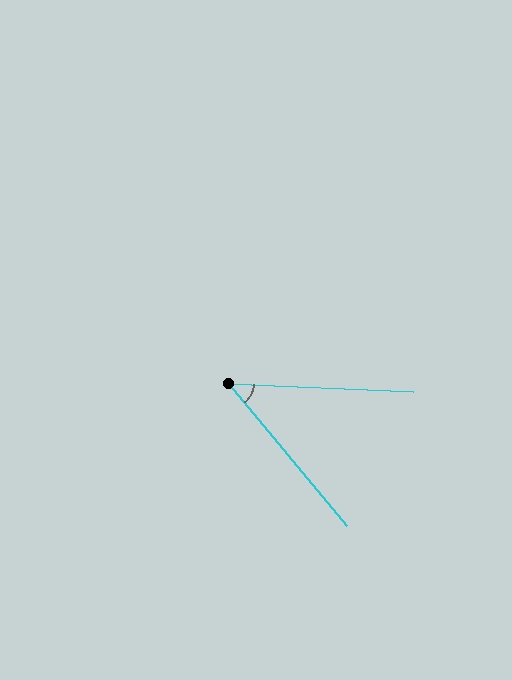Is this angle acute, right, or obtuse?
It is acute.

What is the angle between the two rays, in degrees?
Approximately 48 degrees.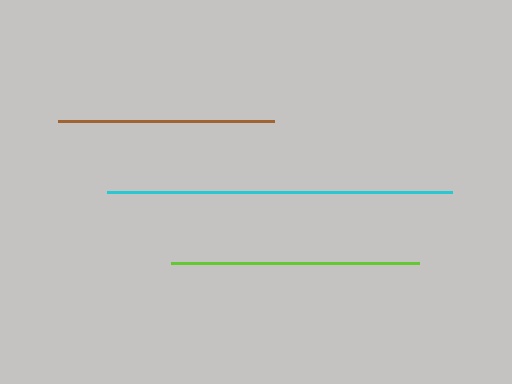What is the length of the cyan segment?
The cyan segment is approximately 345 pixels long.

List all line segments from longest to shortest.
From longest to shortest: cyan, lime, brown.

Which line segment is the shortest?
The brown line is the shortest at approximately 215 pixels.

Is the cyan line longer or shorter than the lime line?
The cyan line is longer than the lime line.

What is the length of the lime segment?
The lime segment is approximately 248 pixels long.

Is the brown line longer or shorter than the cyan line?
The cyan line is longer than the brown line.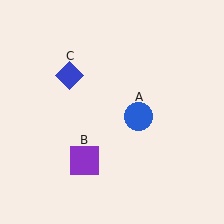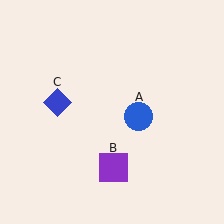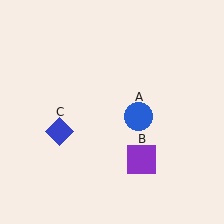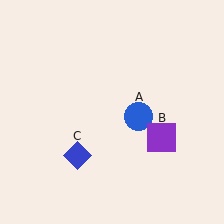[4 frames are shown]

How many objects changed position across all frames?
2 objects changed position: purple square (object B), blue diamond (object C).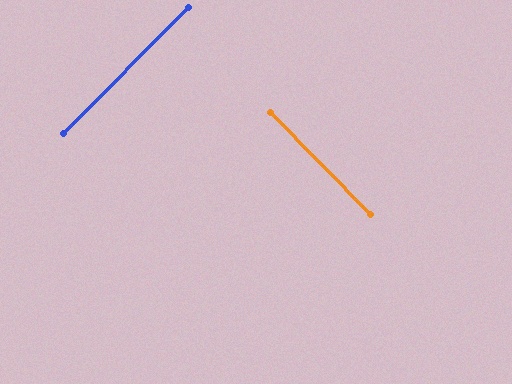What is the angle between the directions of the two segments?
Approximately 90 degrees.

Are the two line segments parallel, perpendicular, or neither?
Perpendicular — they meet at approximately 90°.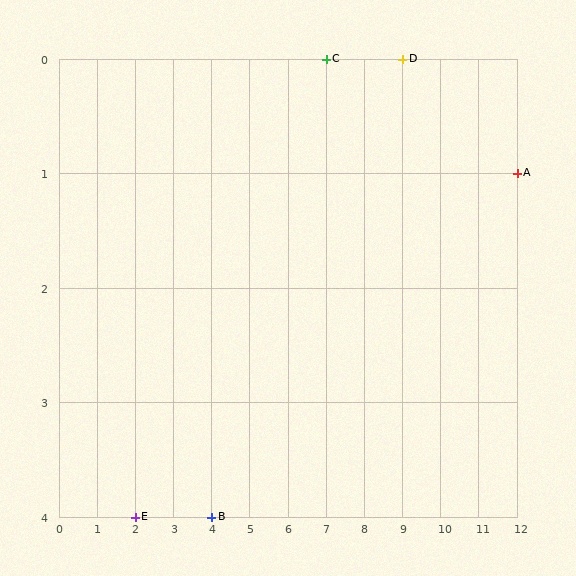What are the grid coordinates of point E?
Point E is at grid coordinates (2, 4).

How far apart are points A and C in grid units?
Points A and C are 5 columns and 1 row apart (about 5.1 grid units diagonally).